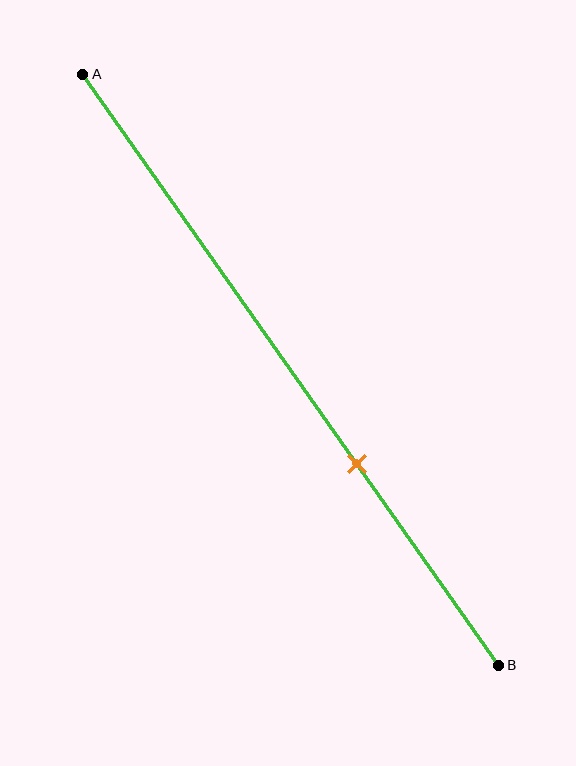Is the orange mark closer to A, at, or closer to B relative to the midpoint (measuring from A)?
The orange mark is closer to point B than the midpoint of segment AB.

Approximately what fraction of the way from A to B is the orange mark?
The orange mark is approximately 65% of the way from A to B.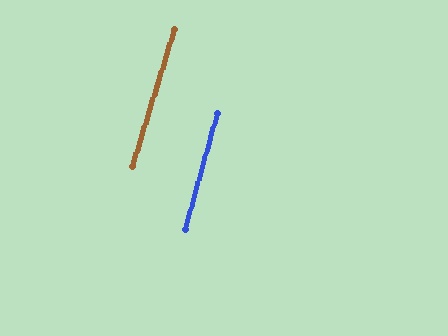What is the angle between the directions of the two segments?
Approximately 2 degrees.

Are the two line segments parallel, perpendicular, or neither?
Parallel — their directions differ by only 1.7°.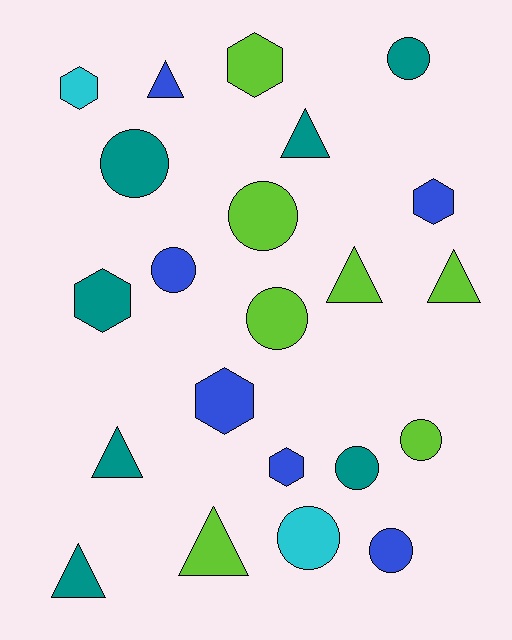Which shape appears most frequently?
Circle, with 9 objects.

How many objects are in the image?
There are 22 objects.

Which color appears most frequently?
Lime, with 7 objects.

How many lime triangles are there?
There are 3 lime triangles.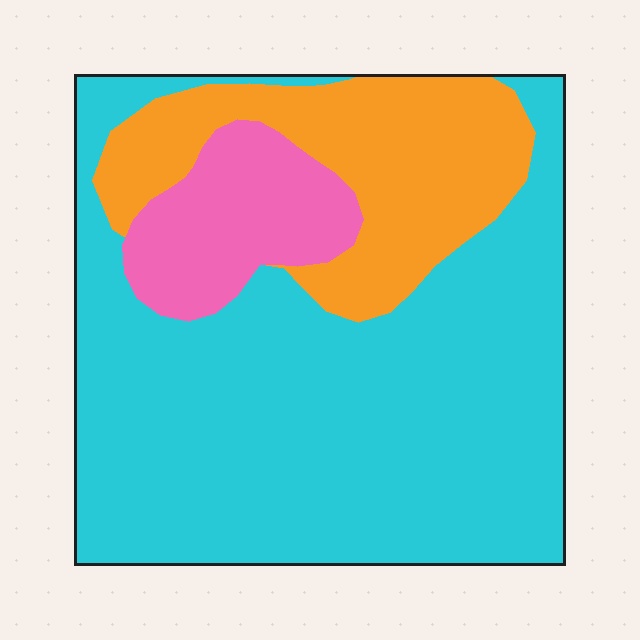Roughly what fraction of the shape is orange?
Orange takes up about one fifth (1/5) of the shape.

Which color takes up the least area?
Pink, at roughly 10%.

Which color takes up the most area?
Cyan, at roughly 65%.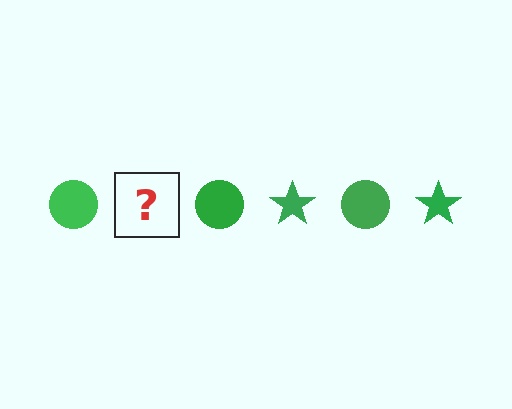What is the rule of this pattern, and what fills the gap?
The rule is that the pattern cycles through circle, star shapes in green. The gap should be filled with a green star.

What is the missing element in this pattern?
The missing element is a green star.